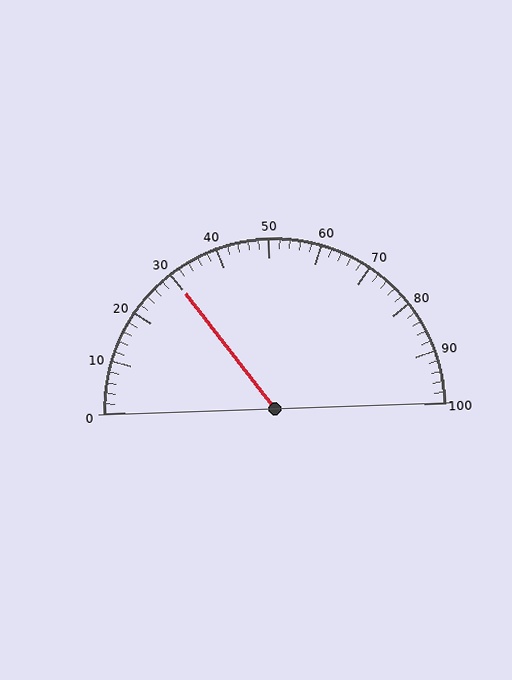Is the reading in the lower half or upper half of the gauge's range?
The reading is in the lower half of the range (0 to 100).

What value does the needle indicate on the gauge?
The needle indicates approximately 30.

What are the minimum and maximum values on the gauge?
The gauge ranges from 0 to 100.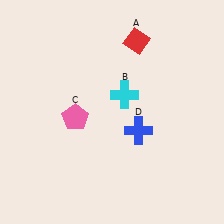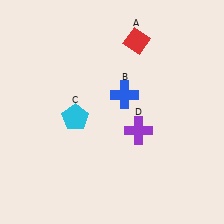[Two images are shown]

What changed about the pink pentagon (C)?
In Image 1, C is pink. In Image 2, it changed to cyan.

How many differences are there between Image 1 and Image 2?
There are 3 differences between the two images.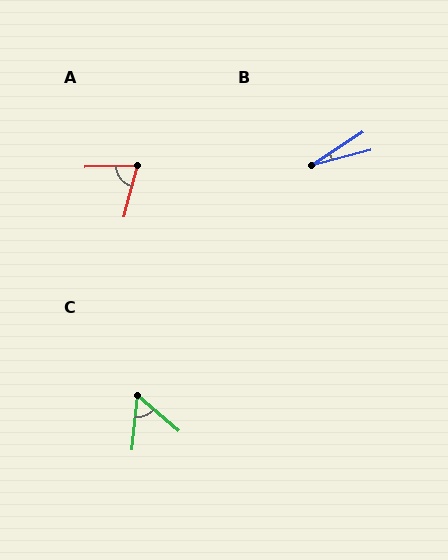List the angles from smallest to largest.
B (18°), C (56°), A (74°).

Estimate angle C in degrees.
Approximately 56 degrees.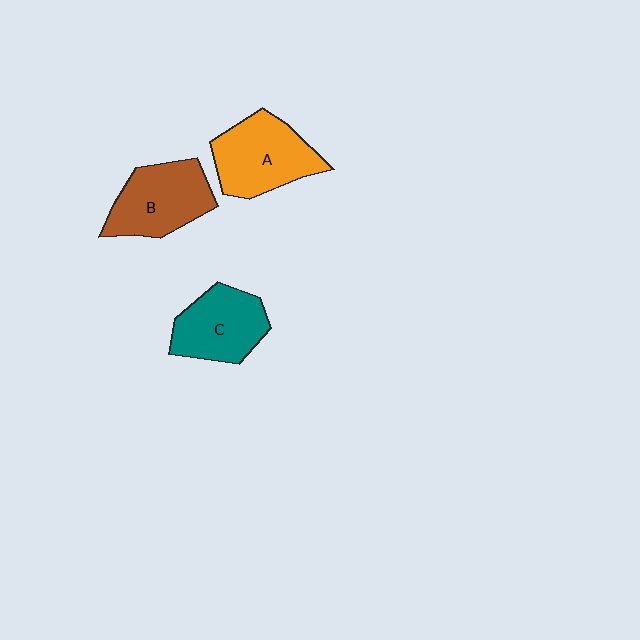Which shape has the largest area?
Shape A (orange).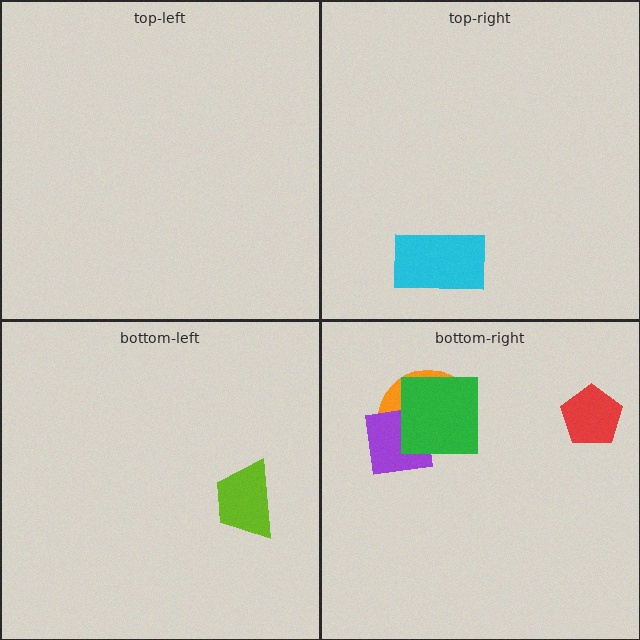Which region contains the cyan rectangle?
The top-right region.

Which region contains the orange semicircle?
The bottom-right region.